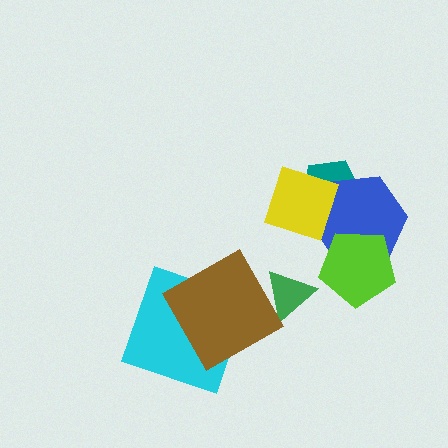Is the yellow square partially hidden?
No, no other shape covers it.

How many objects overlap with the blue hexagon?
3 objects overlap with the blue hexagon.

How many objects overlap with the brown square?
1 object overlaps with the brown square.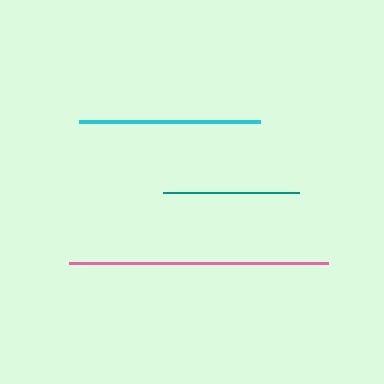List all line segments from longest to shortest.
From longest to shortest: pink, cyan, teal.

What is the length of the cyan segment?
The cyan segment is approximately 181 pixels long.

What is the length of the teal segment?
The teal segment is approximately 136 pixels long.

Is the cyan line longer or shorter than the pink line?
The pink line is longer than the cyan line.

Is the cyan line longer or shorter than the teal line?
The cyan line is longer than the teal line.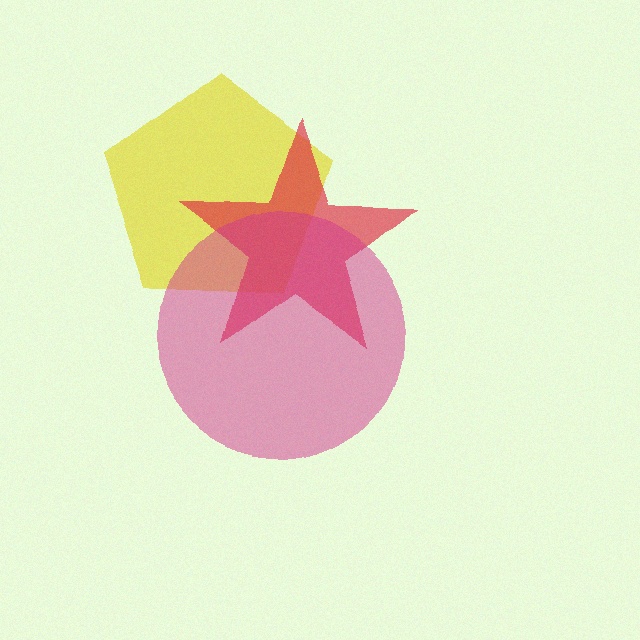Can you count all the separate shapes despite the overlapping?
Yes, there are 3 separate shapes.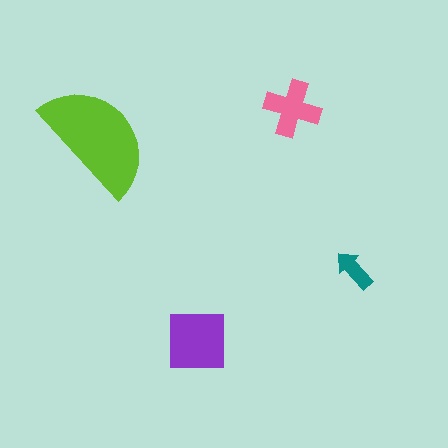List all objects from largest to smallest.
The lime semicircle, the purple square, the pink cross, the teal arrow.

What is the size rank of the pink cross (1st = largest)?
3rd.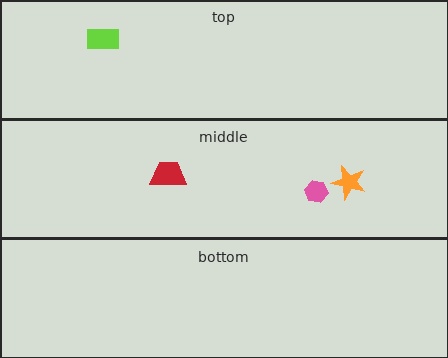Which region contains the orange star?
The middle region.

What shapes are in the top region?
The lime rectangle.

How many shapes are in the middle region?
3.